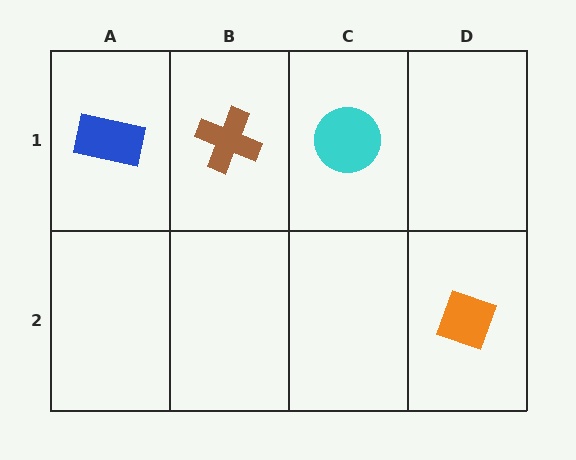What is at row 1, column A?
A blue rectangle.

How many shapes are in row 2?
1 shape.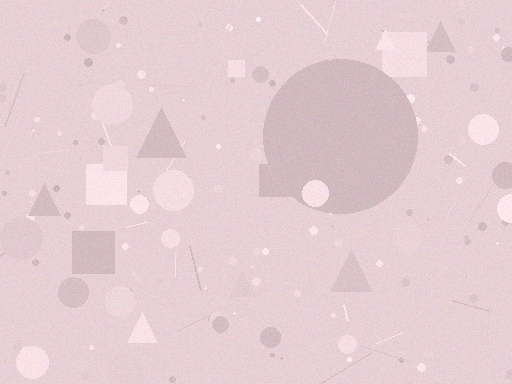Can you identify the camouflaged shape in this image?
The camouflaged shape is a circle.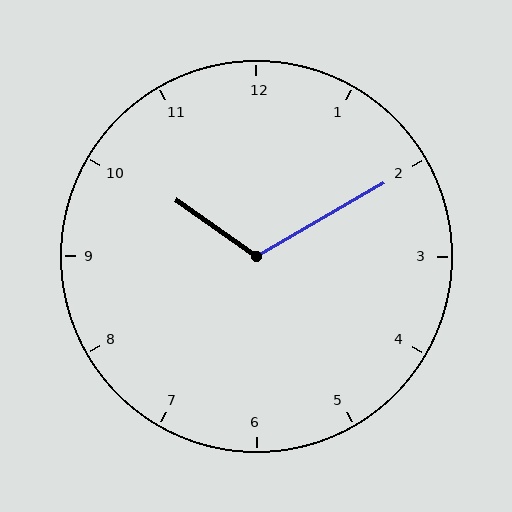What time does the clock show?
10:10.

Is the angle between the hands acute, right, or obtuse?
It is obtuse.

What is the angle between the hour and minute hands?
Approximately 115 degrees.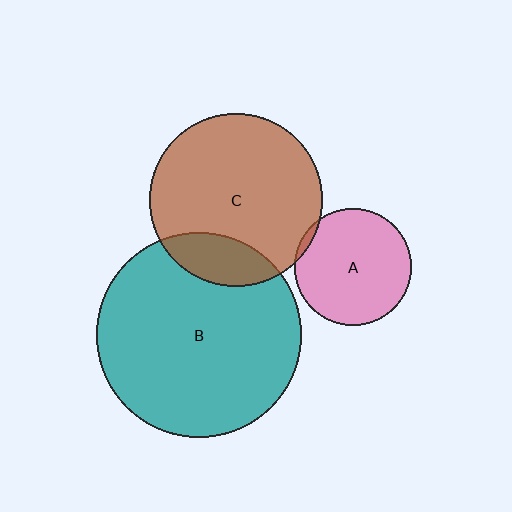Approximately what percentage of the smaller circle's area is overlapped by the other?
Approximately 5%.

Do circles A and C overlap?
Yes.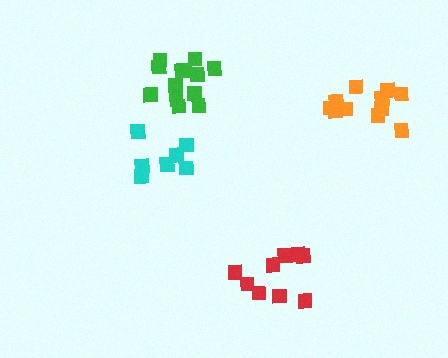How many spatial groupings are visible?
There are 4 spatial groupings.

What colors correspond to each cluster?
The clusters are colored: green, red, cyan, orange.